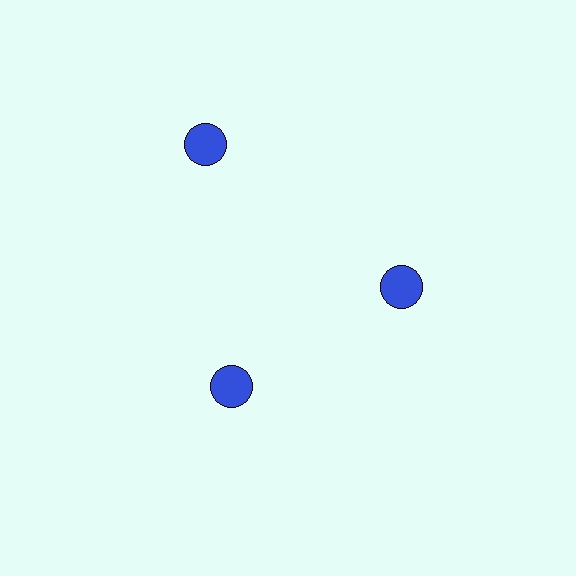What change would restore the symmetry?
The symmetry would be restored by moving it inward, back onto the ring so that all 3 circles sit at equal angles and equal distance from the center.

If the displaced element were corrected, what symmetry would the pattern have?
It would have 3-fold rotational symmetry — the pattern would map onto itself every 120 degrees.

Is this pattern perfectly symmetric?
No. The 3 blue circles are arranged in a ring, but one element near the 11 o'clock position is pushed outward from the center, breaking the 3-fold rotational symmetry.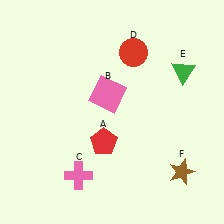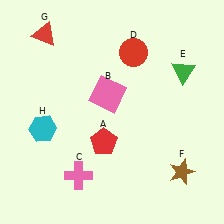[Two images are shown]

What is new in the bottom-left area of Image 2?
A cyan hexagon (H) was added in the bottom-left area of Image 2.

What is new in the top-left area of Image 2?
A red triangle (G) was added in the top-left area of Image 2.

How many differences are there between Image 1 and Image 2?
There are 2 differences between the two images.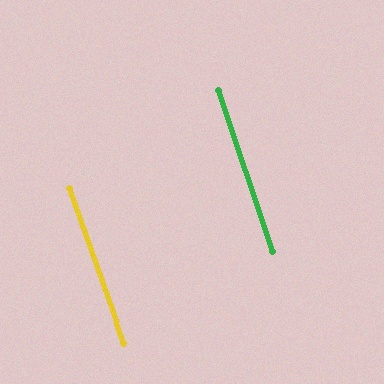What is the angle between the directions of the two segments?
Approximately 1 degree.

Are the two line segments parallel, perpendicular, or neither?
Parallel — their directions differ by only 0.9°.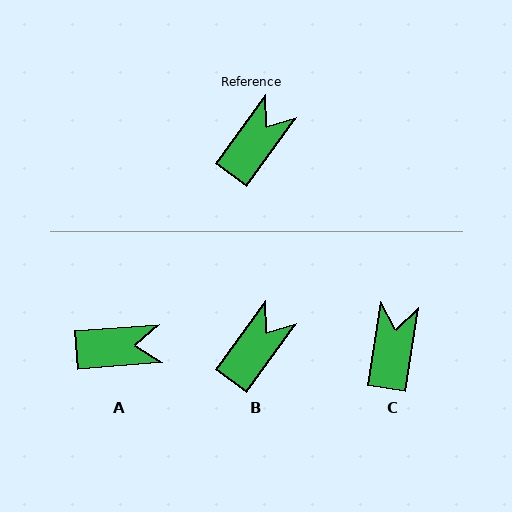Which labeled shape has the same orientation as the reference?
B.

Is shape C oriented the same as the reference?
No, it is off by about 27 degrees.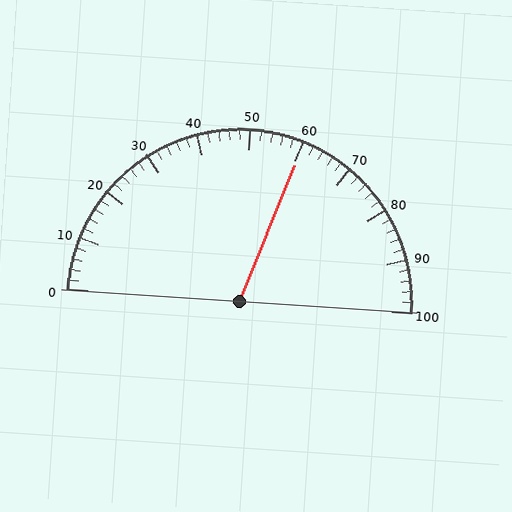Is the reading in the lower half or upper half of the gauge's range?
The reading is in the upper half of the range (0 to 100).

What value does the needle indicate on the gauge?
The needle indicates approximately 60.